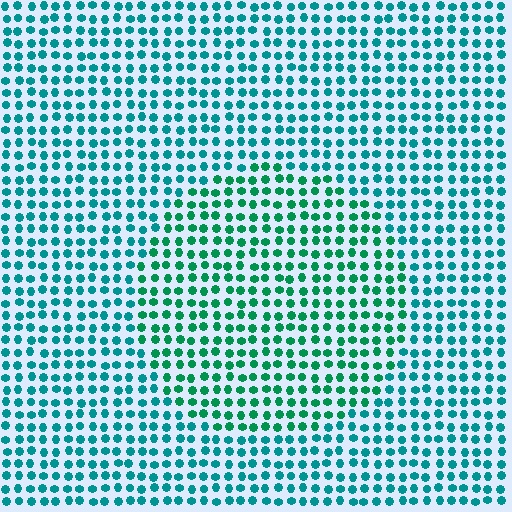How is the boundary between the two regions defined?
The boundary is defined purely by a slight shift in hue (about 28 degrees). Spacing, size, and orientation are identical on both sides.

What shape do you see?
I see a circle.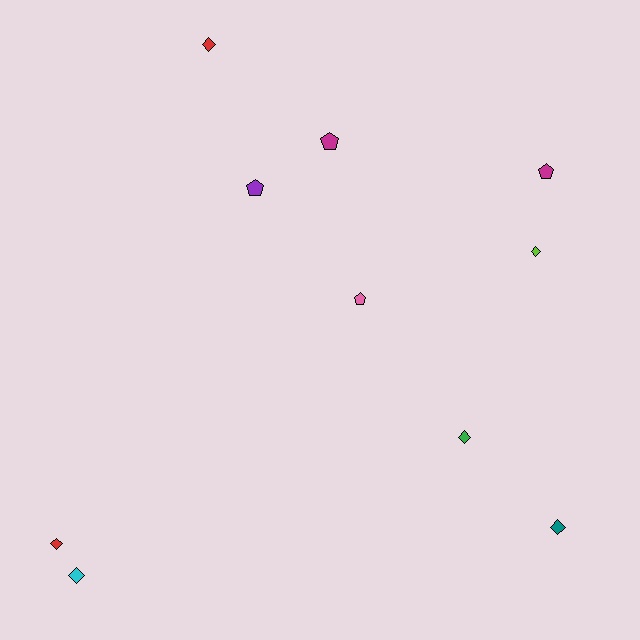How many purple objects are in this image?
There is 1 purple object.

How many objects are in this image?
There are 10 objects.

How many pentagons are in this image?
There are 4 pentagons.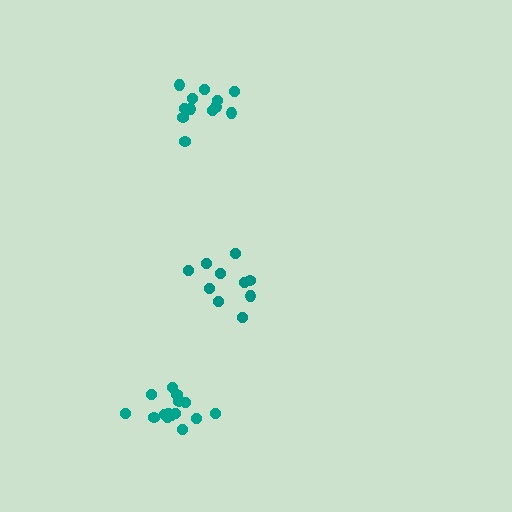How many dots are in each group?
Group 1: 10 dots, Group 2: 15 dots, Group 3: 12 dots (37 total).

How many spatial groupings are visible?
There are 3 spatial groupings.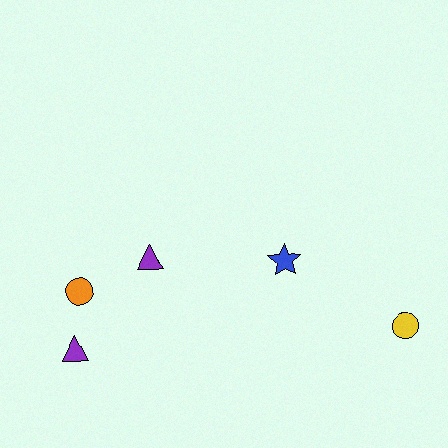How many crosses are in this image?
There are no crosses.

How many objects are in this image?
There are 5 objects.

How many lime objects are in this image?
There are no lime objects.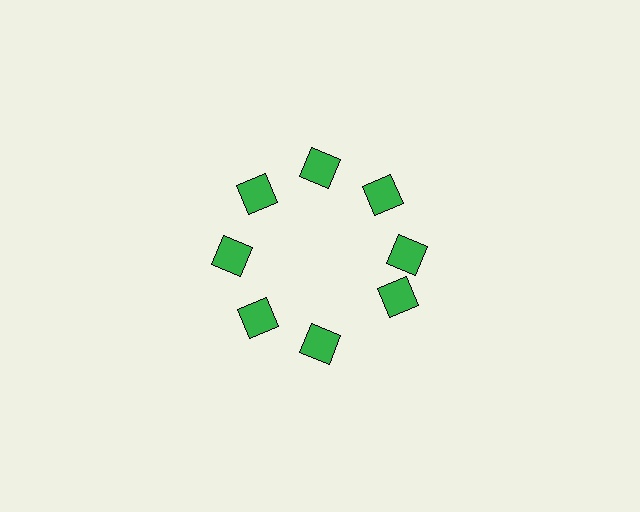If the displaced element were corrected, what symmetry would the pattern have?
It would have 8-fold rotational symmetry — the pattern would map onto itself every 45 degrees.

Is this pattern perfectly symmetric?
No. The 8 green diamonds are arranged in a ring, but one element near the 4 o'clock position is rotated out of alignment along the ring, breaking the 8-fold rotational symmetry.